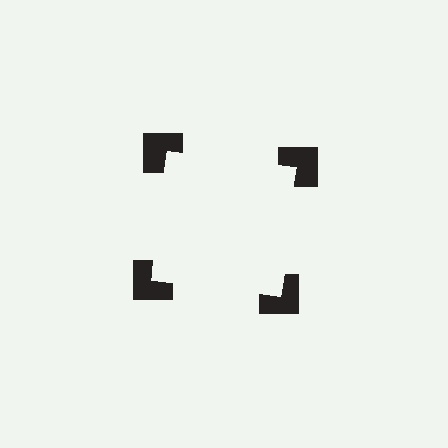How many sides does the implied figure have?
4 sides.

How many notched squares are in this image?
There are 4 — one at each vertex of the illusory square.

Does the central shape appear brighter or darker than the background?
It typically appears slightly brighter than the background, even though no actual brightness change is drawn.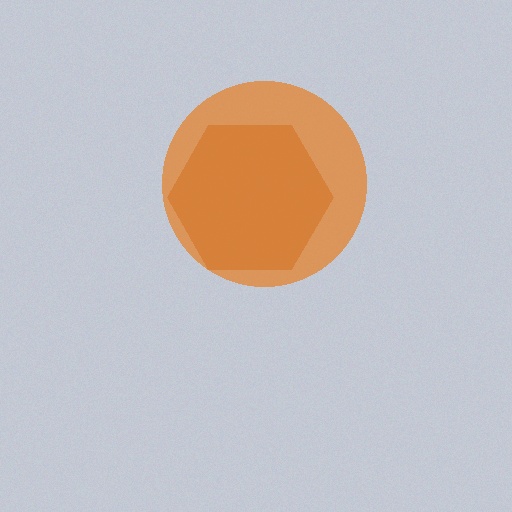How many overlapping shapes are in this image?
There are 2 overlapping shapes in the image.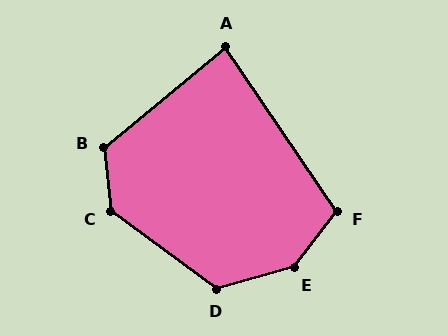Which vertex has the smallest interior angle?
A, at approximately 84 degrees.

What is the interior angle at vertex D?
Approximately 128 degrees (obtuse).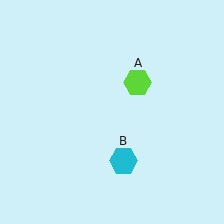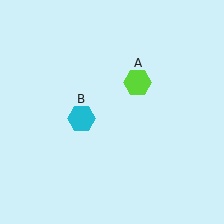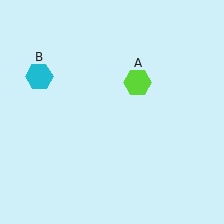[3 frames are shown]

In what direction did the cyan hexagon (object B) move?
The cyan hexagon (object B) moved up and to the left.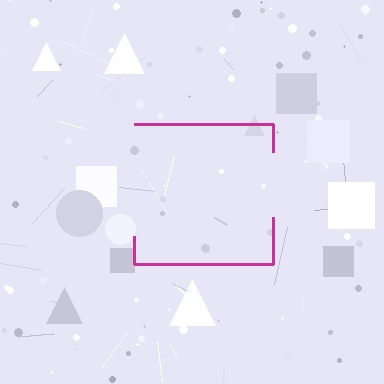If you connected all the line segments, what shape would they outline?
They would outline a square.